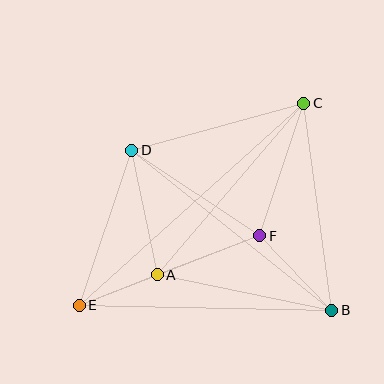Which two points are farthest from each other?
Points C and E are farthest from each other.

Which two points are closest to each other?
Points A and E are closest to each other.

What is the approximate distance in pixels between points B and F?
The distance between B and F is approximately 104 pixels.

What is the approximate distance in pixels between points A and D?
The distance between A and D is approximately 127 pixels.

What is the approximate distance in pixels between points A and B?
The distance between A and B is approximately 178 pixels.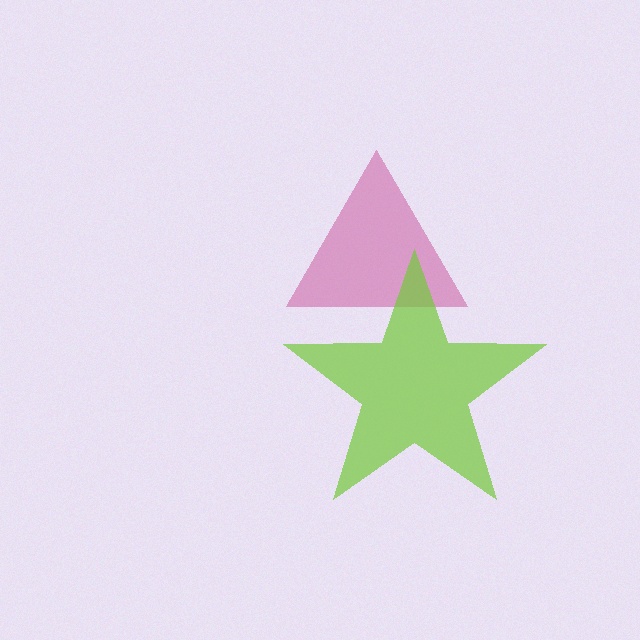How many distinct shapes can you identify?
There are 2 distinct shapes: a magenta triangle, a lime star.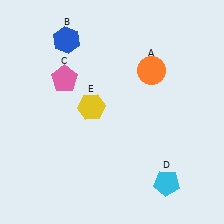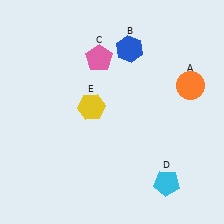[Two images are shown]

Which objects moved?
The objects that moved are: the orange circle (A), the blue hexagon (B), the pink pentagon (C).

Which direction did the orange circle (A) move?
The orange circle (A) moved right.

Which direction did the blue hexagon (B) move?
The blue hexagon (B) moved right.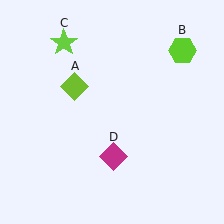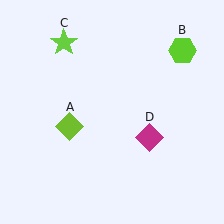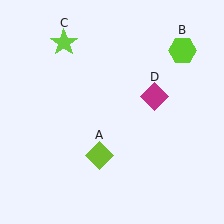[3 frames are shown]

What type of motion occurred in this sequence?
The lime diamond (object A), magenta diamond (object D) rotated counterclockwise around the center of the scene.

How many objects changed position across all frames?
2 objects changed position: lime diamond (object A), magenta diamond (object D).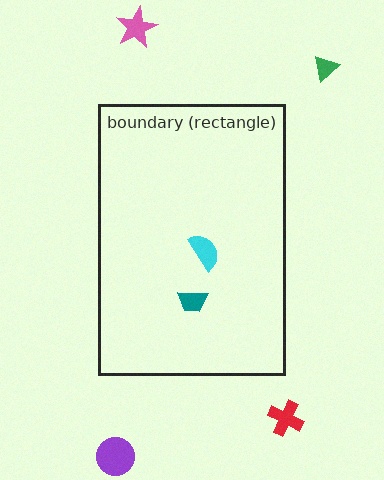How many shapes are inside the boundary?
2 inside, 4 outside.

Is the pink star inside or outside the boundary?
Outside.